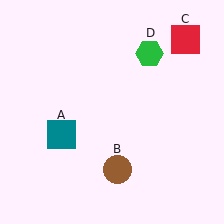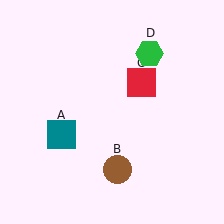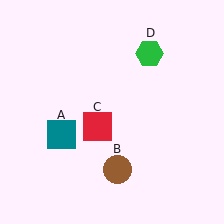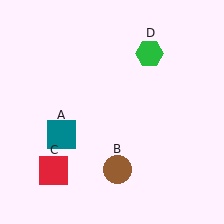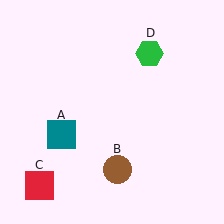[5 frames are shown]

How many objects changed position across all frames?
1 object changed position: red square (object C).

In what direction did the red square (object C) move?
The red square (object C) moved down and to the left.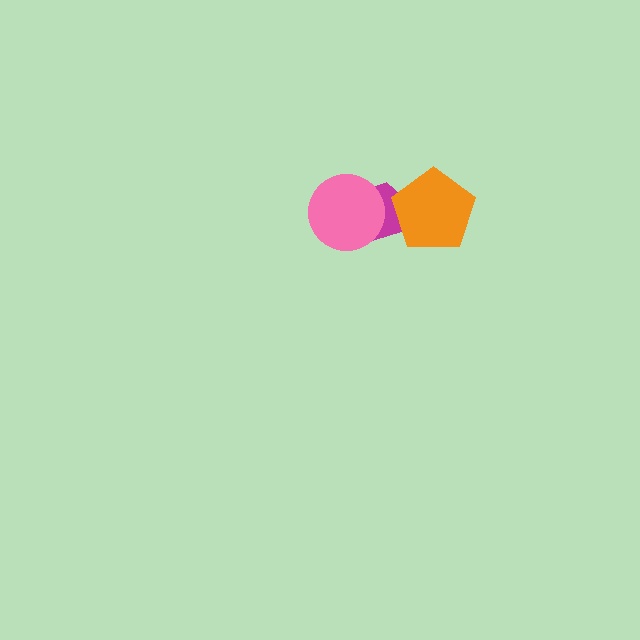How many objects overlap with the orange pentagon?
1 object overlaps with the orange pentagon.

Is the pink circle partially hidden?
No, no other shape covers it.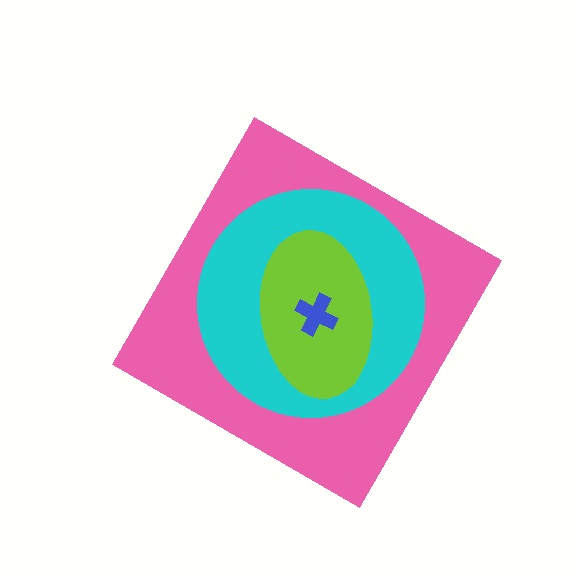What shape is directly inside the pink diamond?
The cyan circle.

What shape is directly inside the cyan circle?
The lime ellipse.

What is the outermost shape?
The pink diamond.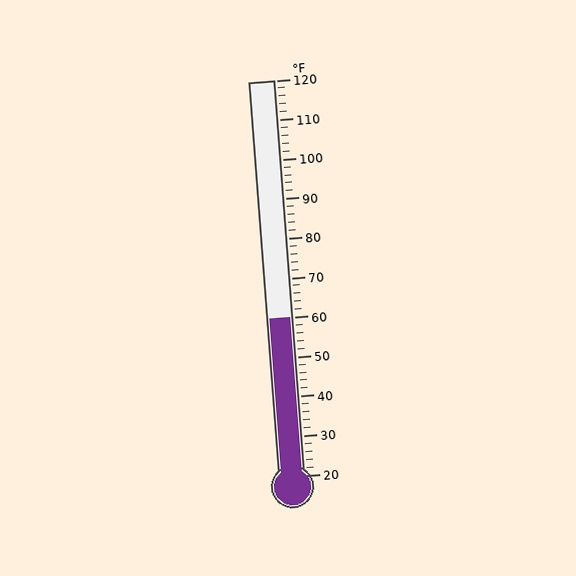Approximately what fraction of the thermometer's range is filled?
The thermometer is filled to approximately 40% of its range.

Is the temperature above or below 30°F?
The temperature is above 30°F.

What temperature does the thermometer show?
The thermometer shows approximately 60°F.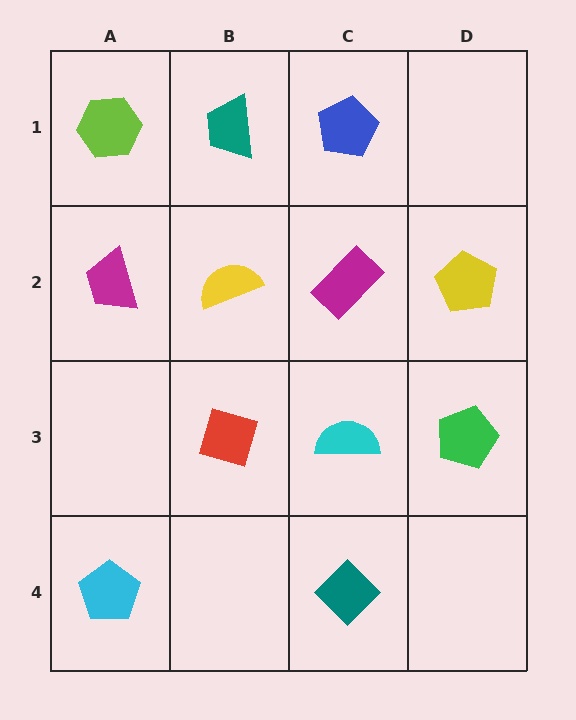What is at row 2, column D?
A yellow pentagon.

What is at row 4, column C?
A teal diamond.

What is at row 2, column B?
A yellow semicircle.